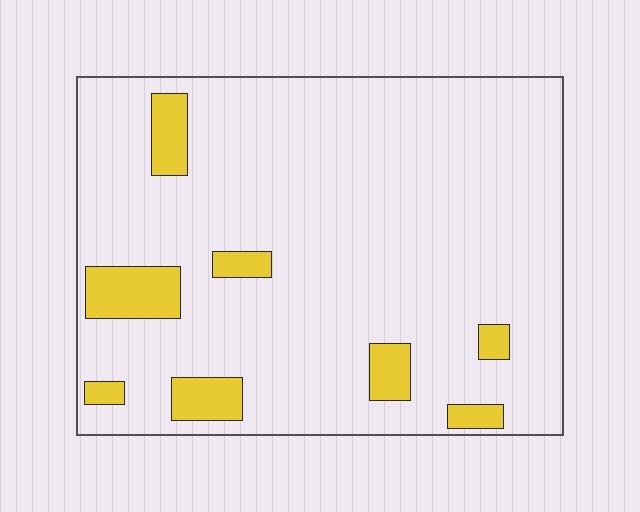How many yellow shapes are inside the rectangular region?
8.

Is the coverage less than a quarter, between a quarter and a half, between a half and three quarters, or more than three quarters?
Less than a quarter.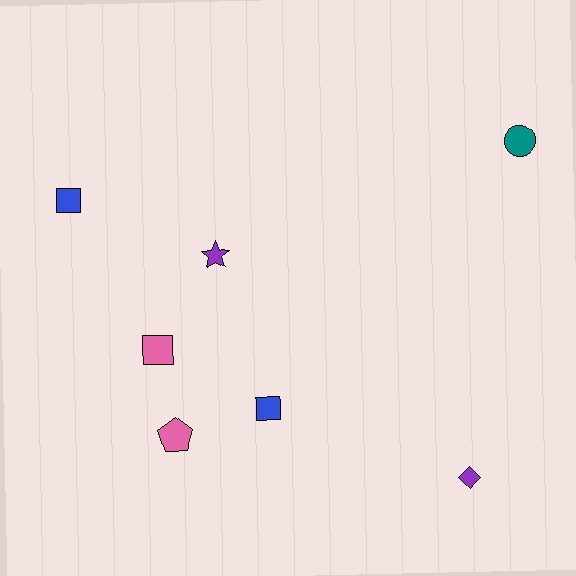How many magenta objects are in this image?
There are no magenta objects.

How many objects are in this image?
There are 7 objects.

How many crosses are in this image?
There are no crosses.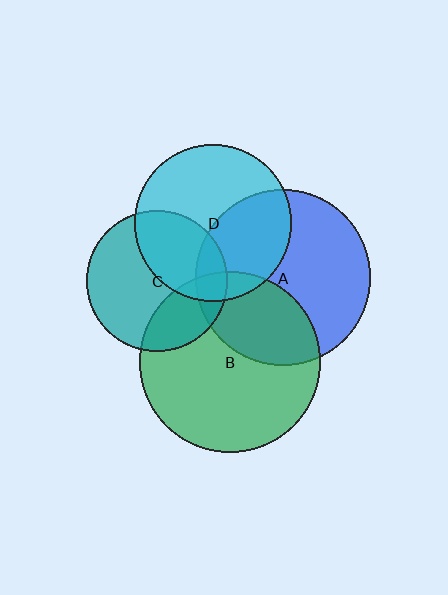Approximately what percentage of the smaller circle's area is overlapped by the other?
Approximately 15%.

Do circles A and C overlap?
Yes.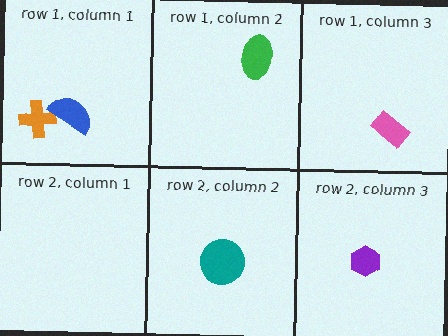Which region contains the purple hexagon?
The row 2, column 3 region.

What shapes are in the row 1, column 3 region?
The pink rectangle.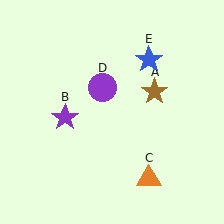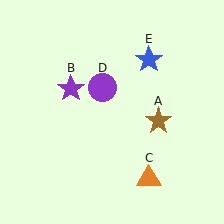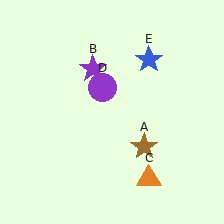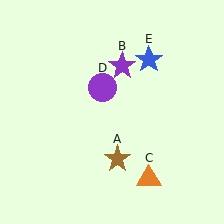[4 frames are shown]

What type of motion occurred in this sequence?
The brown star (object A), purple star (object B) rotated clockwise around the center of the scene.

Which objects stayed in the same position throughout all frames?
Orange triangle (object C) and purple circle (object D) and blue star (object E) remained stationary.